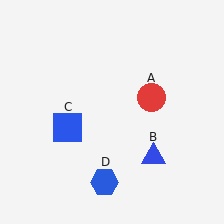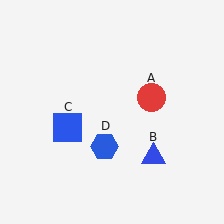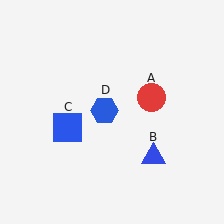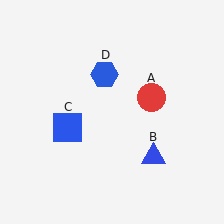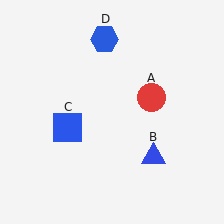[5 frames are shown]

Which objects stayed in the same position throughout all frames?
Red circle (object A) and blue triangle (object B) and blue square (object C) remained stationary.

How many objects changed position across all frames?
1 object changed position: blue hexagon (object D).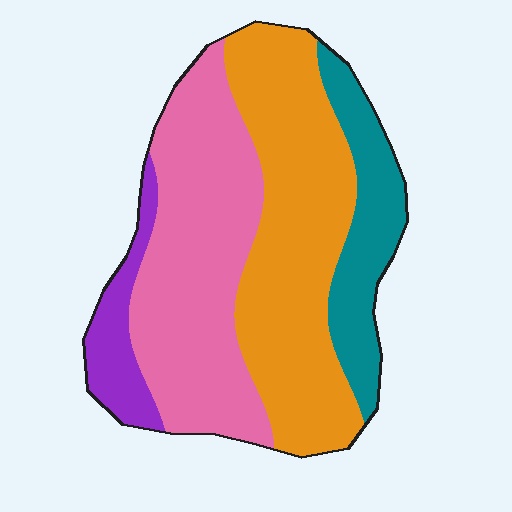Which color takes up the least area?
Purple, at roughly 10%.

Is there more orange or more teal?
Orange.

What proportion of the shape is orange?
Orange takes up between a third and a half of the shape.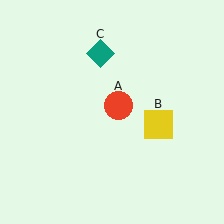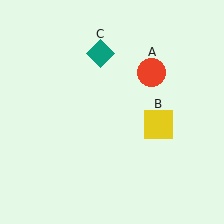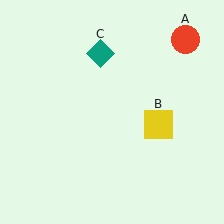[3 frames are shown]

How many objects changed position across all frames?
1 object changed position: red circle (object A).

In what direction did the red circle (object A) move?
The red circle (object A) moved up and to the right.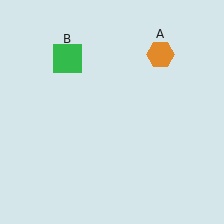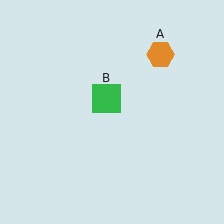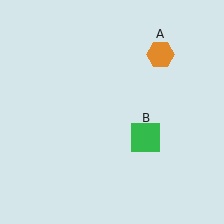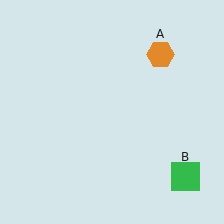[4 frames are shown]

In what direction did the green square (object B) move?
The green square (object B) moved down and to the right.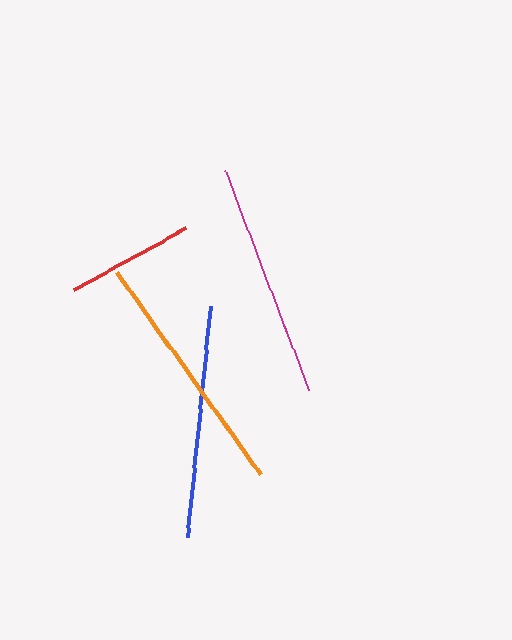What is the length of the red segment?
The red segment is approximately 128 pixels long.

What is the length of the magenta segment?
The magenta segment is approximately 235 pixels long.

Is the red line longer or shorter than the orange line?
The orange line is longer than the red line.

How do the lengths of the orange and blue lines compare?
The orange and blue lines are approximately the same length.